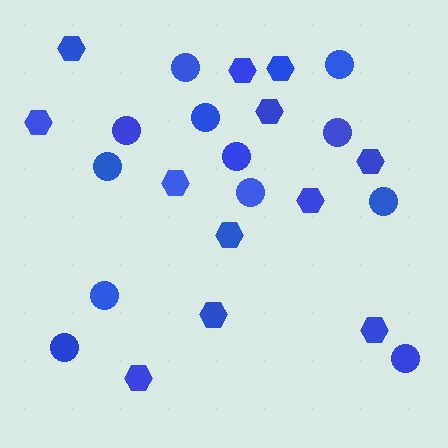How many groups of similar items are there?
There are 2 groups: one group of circles (12) and one group of hexagons (12).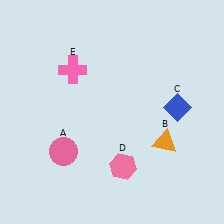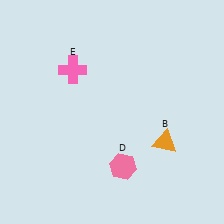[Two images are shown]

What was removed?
The pink circle (A), the blue diamond (C) were removed in Image 2.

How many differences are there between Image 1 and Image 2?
There are 2 differences between the two images.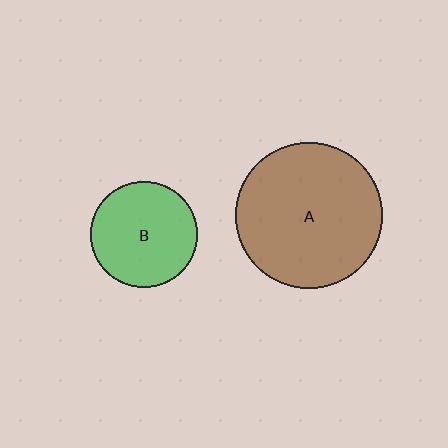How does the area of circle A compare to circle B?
Approximately 1.9 times.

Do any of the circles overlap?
No, none of the circles overlap.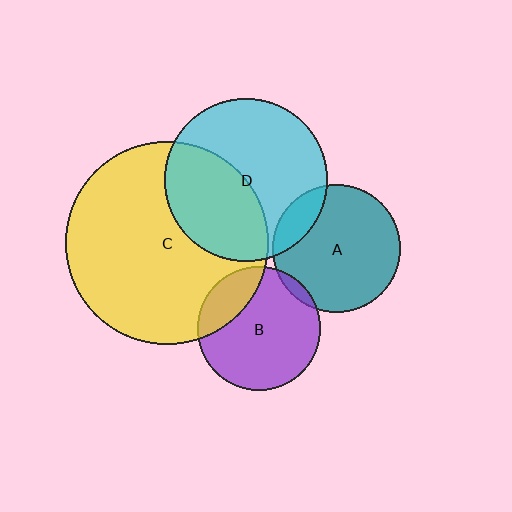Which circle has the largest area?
Circle C (yellow).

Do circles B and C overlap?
Yes.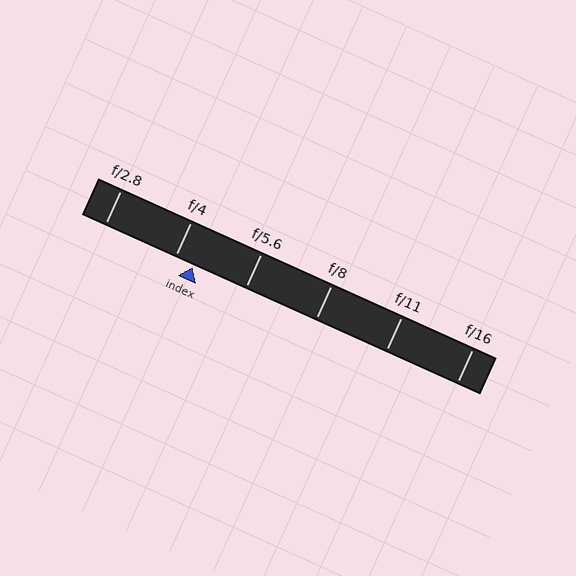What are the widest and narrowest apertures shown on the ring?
The widest aperture shown is f/2.8 and the narrowest is f/16.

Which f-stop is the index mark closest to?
The index mark is closest to f/4.